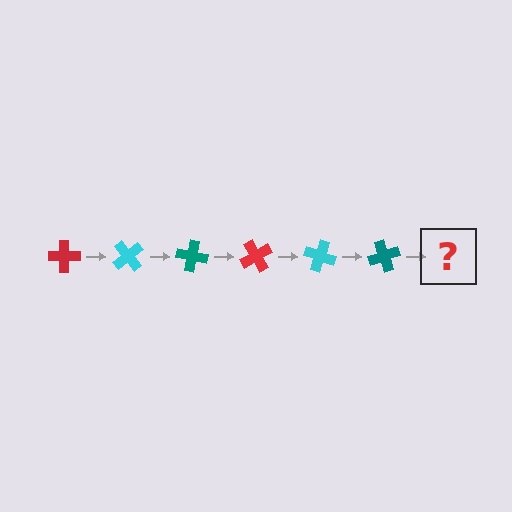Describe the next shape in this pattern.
It should be a red cross, rotated 300 degrees from the start.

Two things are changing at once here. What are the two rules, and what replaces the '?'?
The two rules are that it rotates 50 degrees each step and the color cycles through red, cyan, and teal. The '?' should be a red cross, rotated 300 degrees from the start.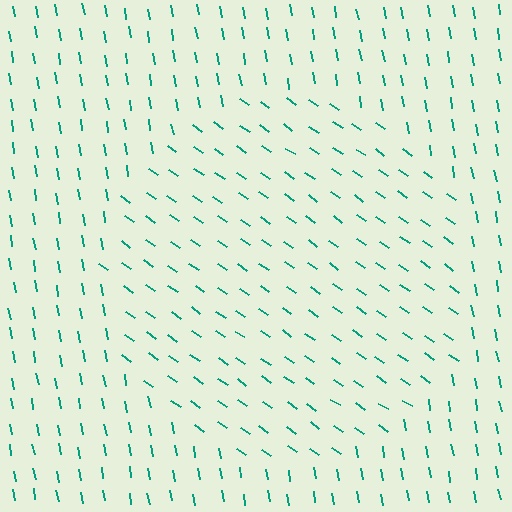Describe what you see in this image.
The image is filled with small teal line segments. A circle region in the image has lines oriented differently from the surrounding lines, creating a visible texture boundary.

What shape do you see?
I see a circle.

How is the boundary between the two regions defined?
The boundary is defined purely by a change in line orientation (approximately 45 degrees difference). All lines are the same color and thickness.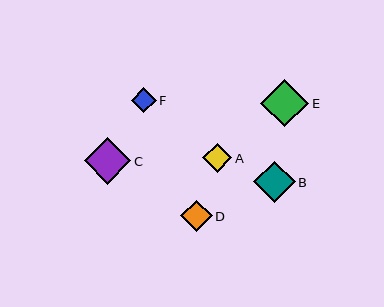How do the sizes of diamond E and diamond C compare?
Diamond E and diamond C are approximately the same size.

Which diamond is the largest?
Diamond E is the largest with a size of approximately 48 pixels.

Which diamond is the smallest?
Diamond F is the smallest with a size of approximately 25 pixels.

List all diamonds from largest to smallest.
From largest to smallest: E, C, B, D, A, F.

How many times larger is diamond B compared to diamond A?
Diamond B is approximately 1.4 times the size of diamond A.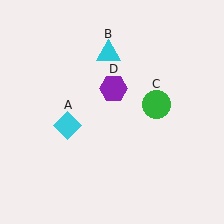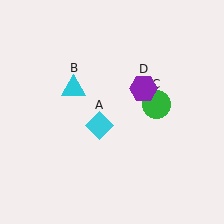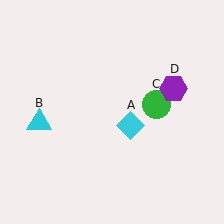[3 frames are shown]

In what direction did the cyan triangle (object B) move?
The cyan triangle (object B) moved down and to the left.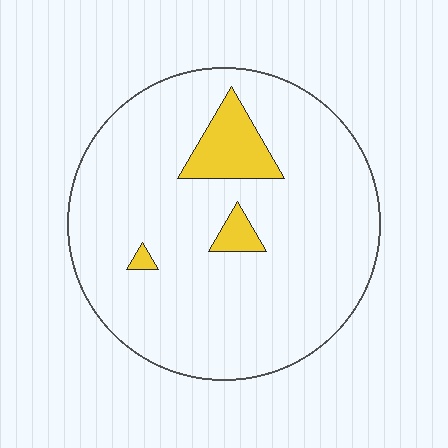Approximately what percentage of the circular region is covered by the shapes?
Approximately 10%.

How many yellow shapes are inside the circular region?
3.